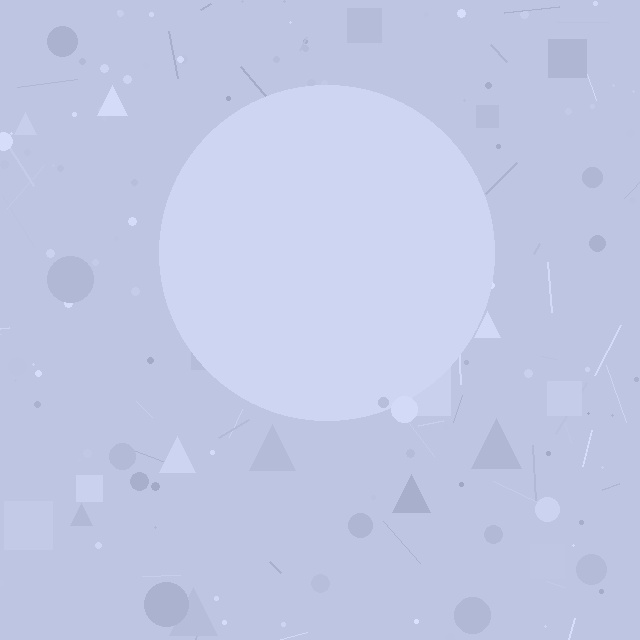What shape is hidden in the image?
A circle is hidden in the image.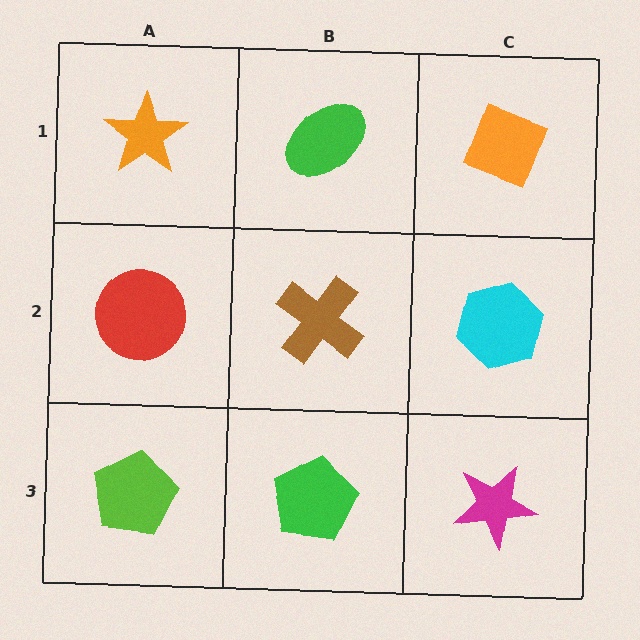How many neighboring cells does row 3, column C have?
2.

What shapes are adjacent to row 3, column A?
A red circle (row 2, column A), a green pentagon (row 3, column B).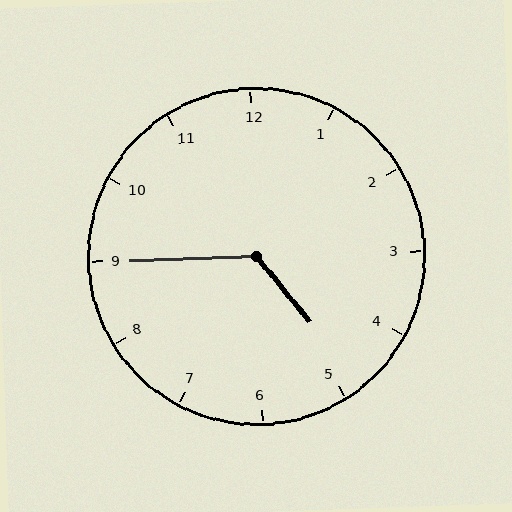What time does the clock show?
4:45.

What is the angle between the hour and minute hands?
Approximately 128 degrees.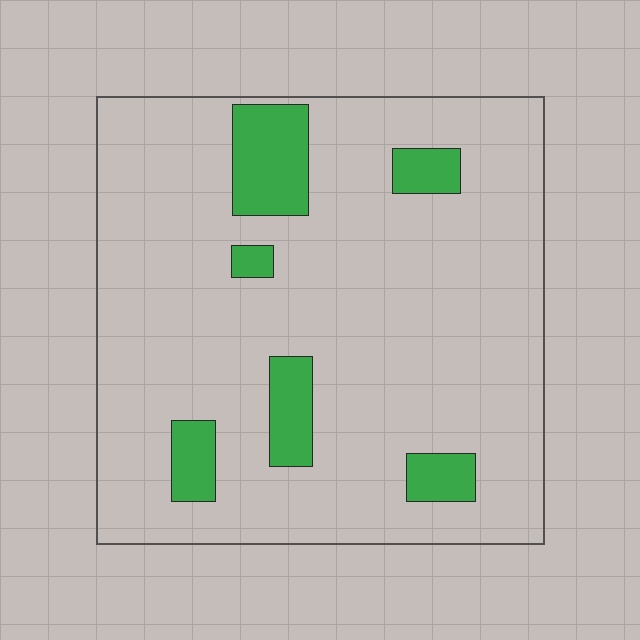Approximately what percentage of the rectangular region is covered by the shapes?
Approximately 15%.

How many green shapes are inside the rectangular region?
6.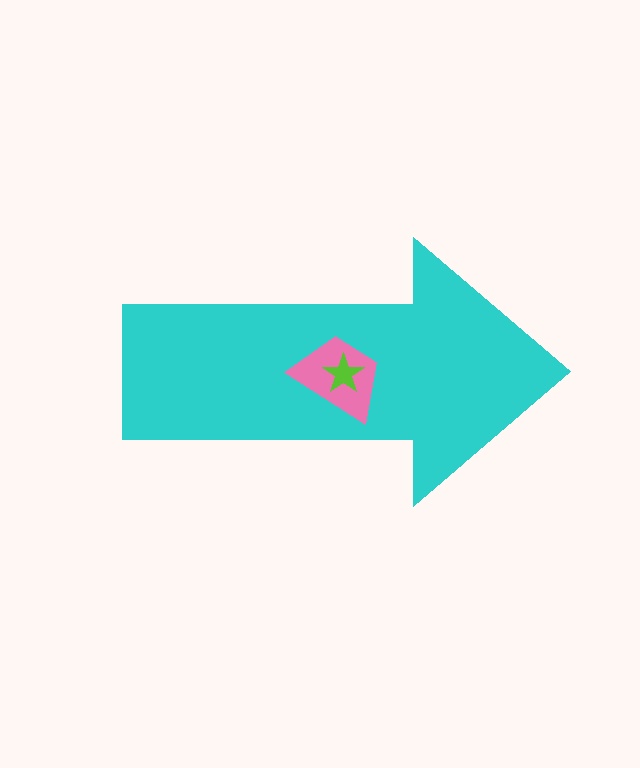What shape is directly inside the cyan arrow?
The pink trapezoid.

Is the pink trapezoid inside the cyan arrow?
Yes.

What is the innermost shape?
The lime star.